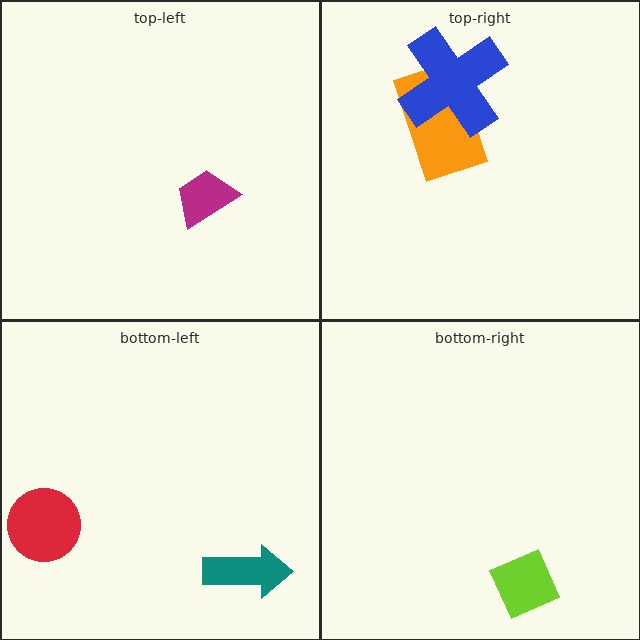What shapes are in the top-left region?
The magenta trapezoid.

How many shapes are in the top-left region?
1.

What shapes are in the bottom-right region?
The lime diamond.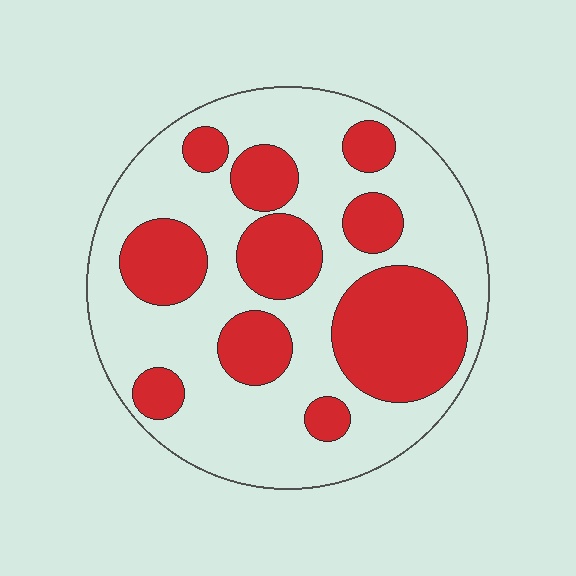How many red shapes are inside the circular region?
10.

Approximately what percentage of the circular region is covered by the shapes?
Approximately 35%.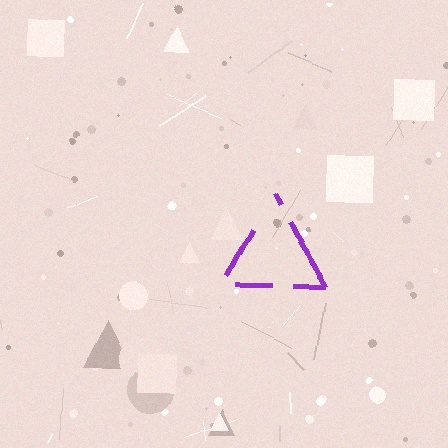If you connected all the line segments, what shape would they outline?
They would outline a triangle.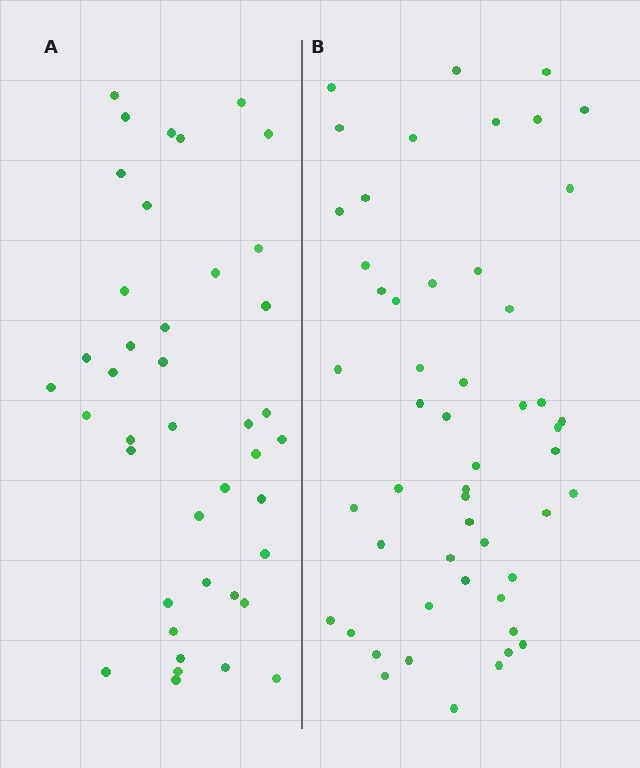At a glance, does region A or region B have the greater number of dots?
Region B (the right region) has more dots.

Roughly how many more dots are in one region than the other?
Region B has roughly 12 or so more dots than region A.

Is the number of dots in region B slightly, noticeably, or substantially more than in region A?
Region B has noticeably more, but not dramatically so. The ratio is roughly 1.3 to 1.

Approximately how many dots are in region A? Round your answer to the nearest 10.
About 40 dots. (The exact count is 41, which rounds to 40.)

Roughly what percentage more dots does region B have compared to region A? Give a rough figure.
About 25% more.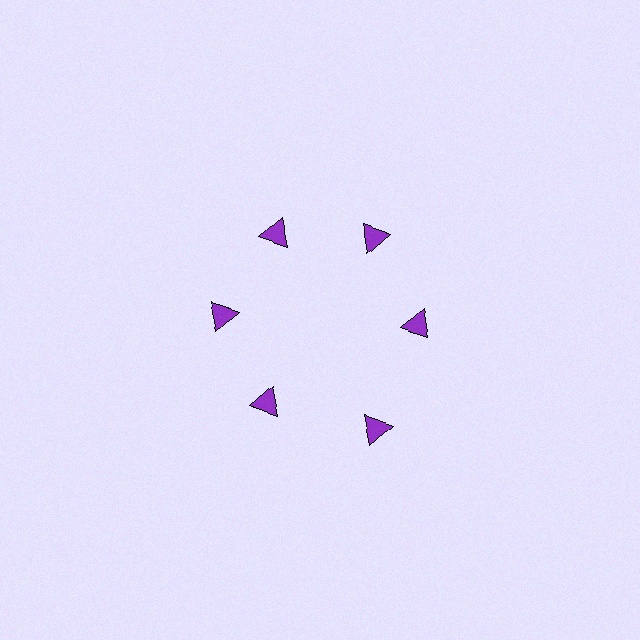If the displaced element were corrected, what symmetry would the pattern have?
It would have 6-fold rotational symmetry — the pattern would map onto itself every 60 degrees.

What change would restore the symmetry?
The symmetry would be restored by moving it inward, back onto the ring so that all 6 triangles sit at equal angles and equal distance from the center.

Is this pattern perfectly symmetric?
No. The 6 purple triangles are arranged in a ring, but one element near the 5 o'clock position is pushed outward from the center, breaking the 6-fold rotational symmetry.